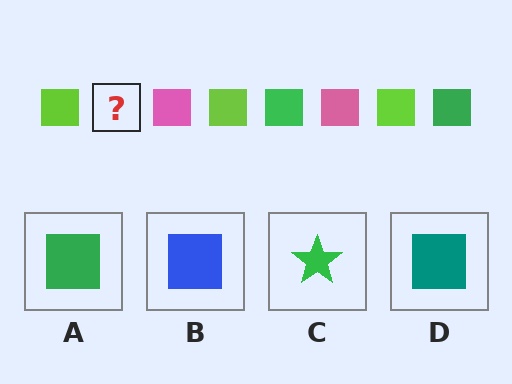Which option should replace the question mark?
Option A.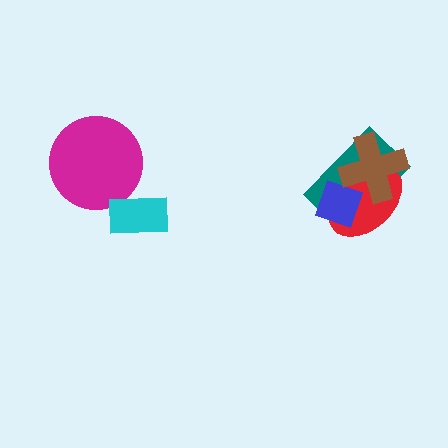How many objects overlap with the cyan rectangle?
1 object overlaps with the cyan rectangle.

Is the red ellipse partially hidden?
Yes, it is partially covered by another shape.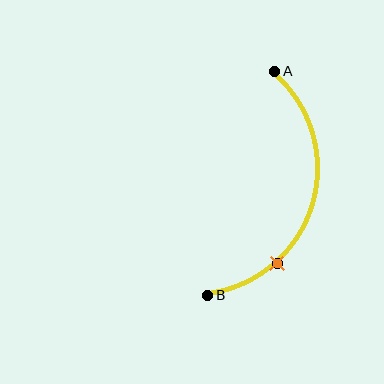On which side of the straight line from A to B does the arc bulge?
The arc bulges to the right of the straight line connecting A and B.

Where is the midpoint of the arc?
The arc midpoint is the point on the curve farthest from the straight line joining A and B. It sits to the right of that line.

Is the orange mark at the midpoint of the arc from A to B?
No. The orange mark lies on the arc but is closer to endpoint B. The arc midpoint would be at the point on the curve equidistant along the arc from both A and B.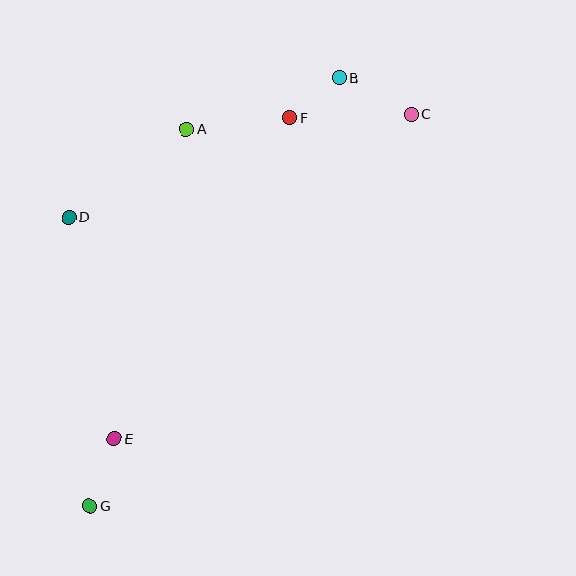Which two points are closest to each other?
Points B and F are closest to each other.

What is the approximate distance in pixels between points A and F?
The distance between A and F is approximately 104 pixels.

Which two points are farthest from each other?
Points C and G are farthest from each other.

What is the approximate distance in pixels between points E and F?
The distance between E and F is approximately 366 pixels.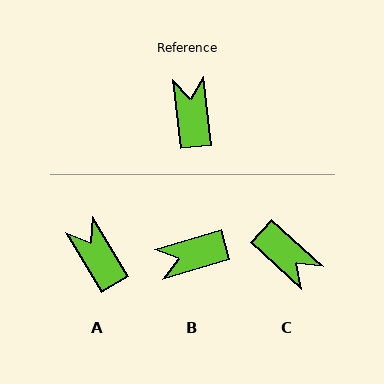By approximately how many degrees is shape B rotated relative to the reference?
Approximately 100 degrees counter-clockwise.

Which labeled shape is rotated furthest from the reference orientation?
C, about 139 degrees away.